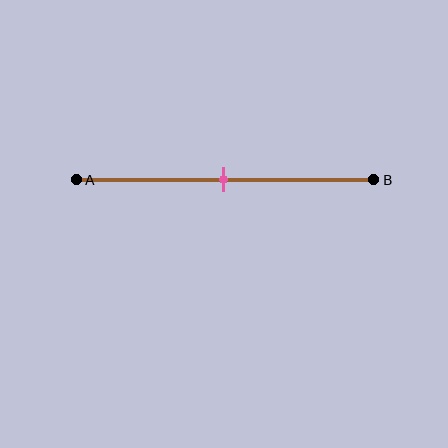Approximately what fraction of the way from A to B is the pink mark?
The pink mark is approximately 50% of the way from A to B.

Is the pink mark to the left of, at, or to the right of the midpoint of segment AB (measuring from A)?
The pink mark is approximately at the midpoint of segment AB.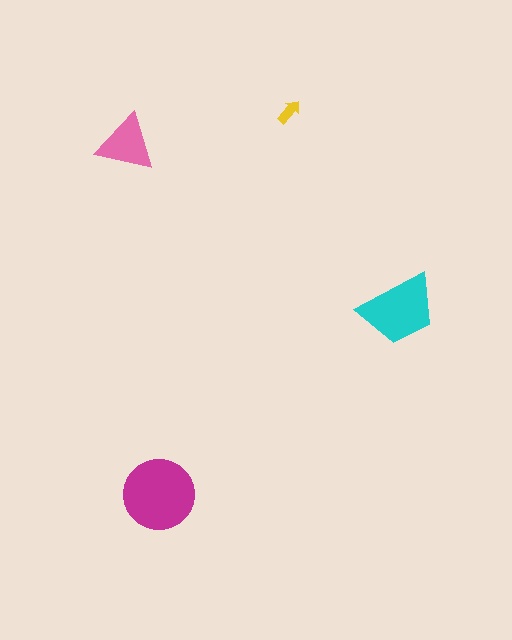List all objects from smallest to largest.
The yellow arrow, the pink triangle, the cyan trapezoid, the magenta circle.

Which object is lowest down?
The magenta circle is bottommost.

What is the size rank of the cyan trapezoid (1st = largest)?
2nd.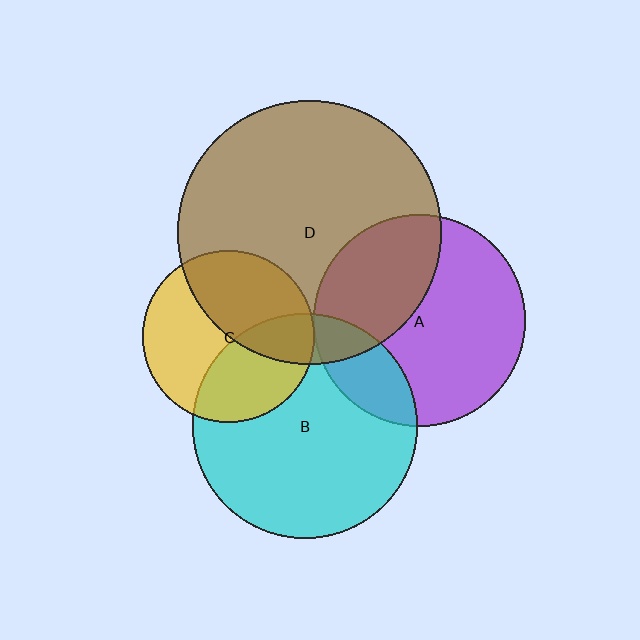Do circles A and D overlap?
Yes.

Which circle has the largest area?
Circle D (brown).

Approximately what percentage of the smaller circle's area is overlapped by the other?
Approximately 35%.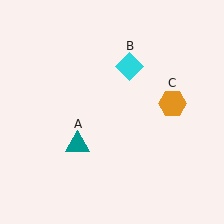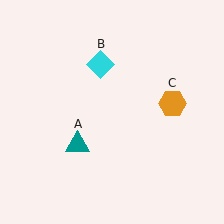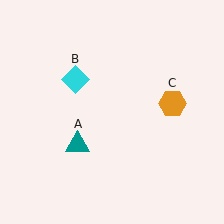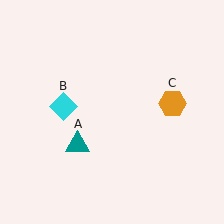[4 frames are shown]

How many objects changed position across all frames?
1 object changed position: cyan diamond (object B).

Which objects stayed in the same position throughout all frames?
Teal triangle (object A) and orange hexagon (object C) remained stationary.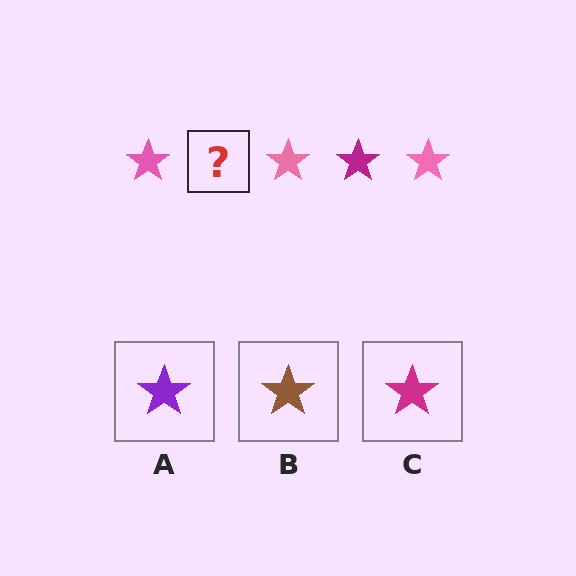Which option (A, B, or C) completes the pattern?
C.